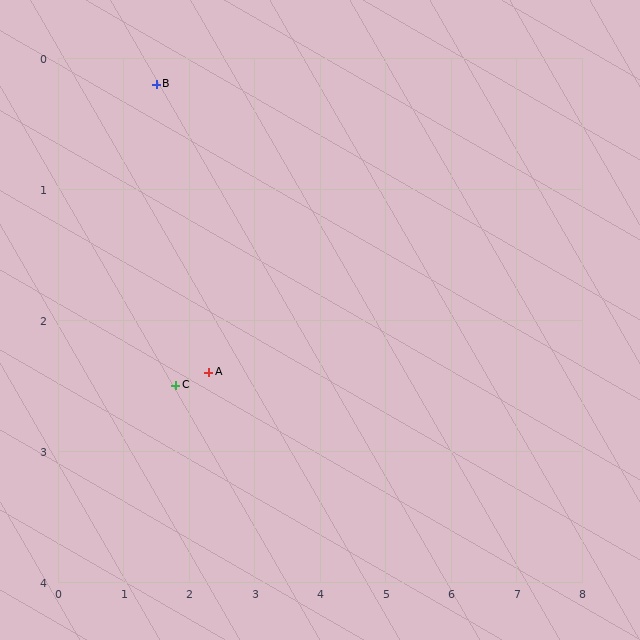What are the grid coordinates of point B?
Point B is at approximately (1.5, 0.2).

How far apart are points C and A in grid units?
Points C and A are about 0.5 grid units apart.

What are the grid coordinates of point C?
Point C is at approximately (1.8, 2.5).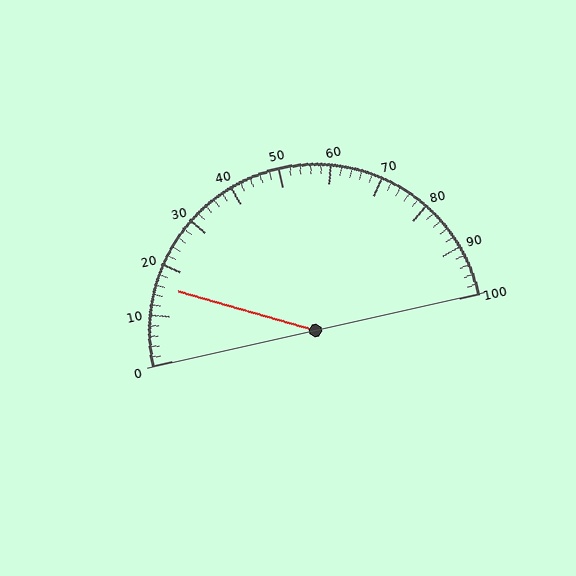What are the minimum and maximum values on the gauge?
The gauge ranges from 0 to 100.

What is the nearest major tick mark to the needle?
The nearest major tick mark is 20.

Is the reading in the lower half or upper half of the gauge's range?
The reading is in the lower half of the range (0 to 100).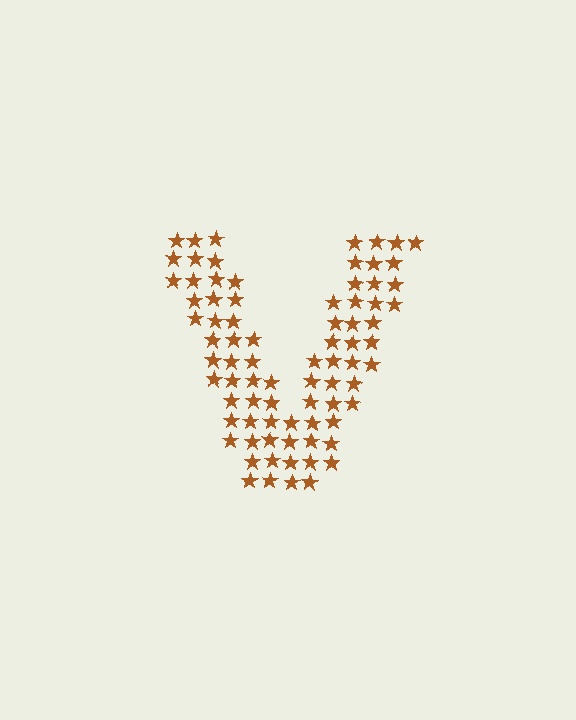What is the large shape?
The large shape is the letter V.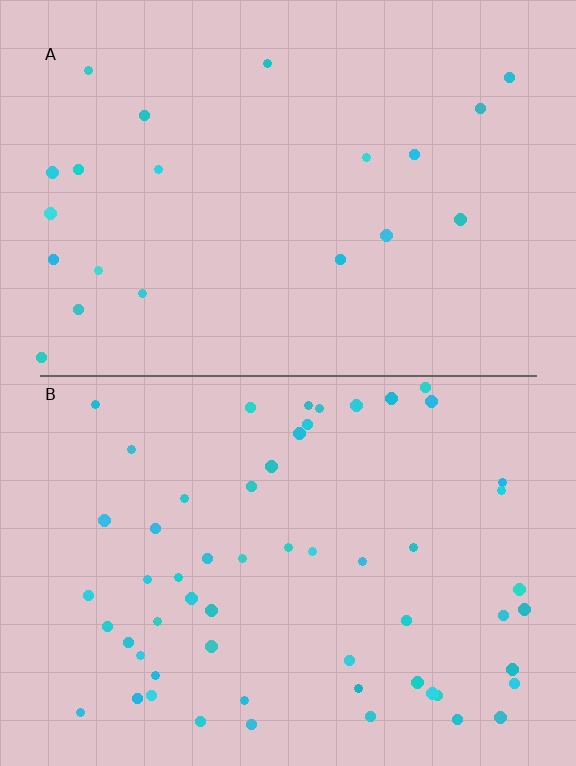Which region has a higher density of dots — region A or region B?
B (the bottom).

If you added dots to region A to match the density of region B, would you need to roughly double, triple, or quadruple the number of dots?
Approximately triple.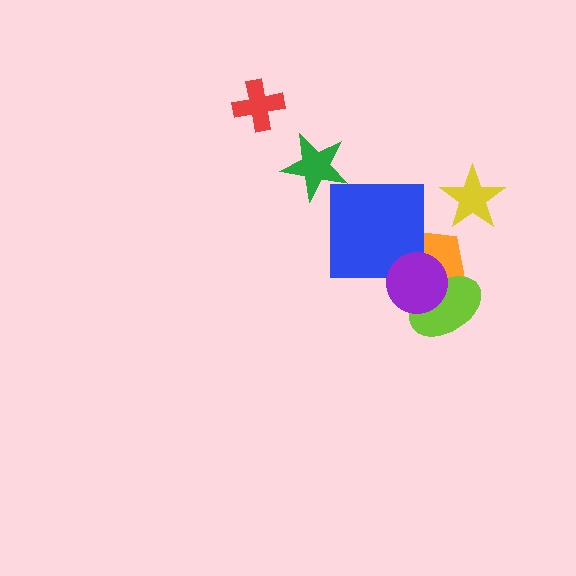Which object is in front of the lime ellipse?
The purple circle is in front of the lime ellipse.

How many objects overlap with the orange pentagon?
3 objects overlap with the orange pentagon.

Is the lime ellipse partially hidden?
Yes, it is partially covered by another shape.